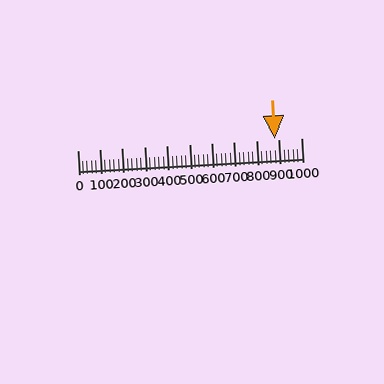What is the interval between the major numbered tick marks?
The major tick marks are spaced 100 units apart.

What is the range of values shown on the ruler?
The ruler shows values from 0 to 1000.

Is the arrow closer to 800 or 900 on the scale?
The arrow is closer to 900.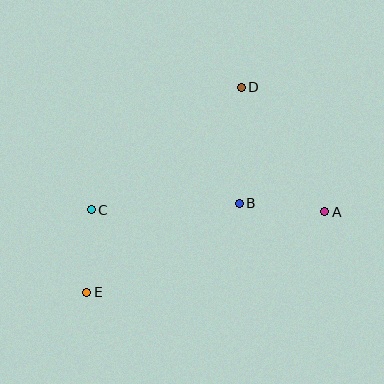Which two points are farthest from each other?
Points D and E are farthest from each other.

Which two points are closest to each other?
Points C and E are closest to each other.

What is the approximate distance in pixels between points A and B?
The distance between A and B is approximately 86 pixels.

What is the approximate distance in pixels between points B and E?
The distance between B and E is approximately 176 pixels.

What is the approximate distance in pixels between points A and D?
The distance between A and D is approximately 150 pixels.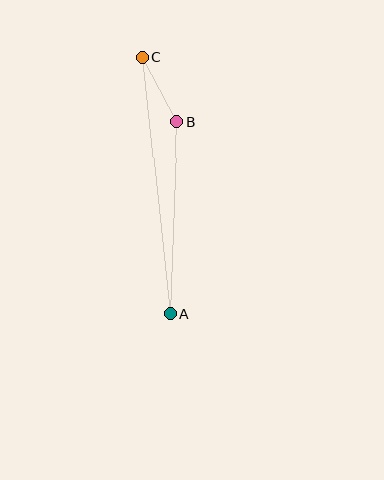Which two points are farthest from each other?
Points A and C are farthest from each other.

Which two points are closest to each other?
Points B and C are closest to each other.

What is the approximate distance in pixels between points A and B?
The distance between A and B is approximately 193 pixels.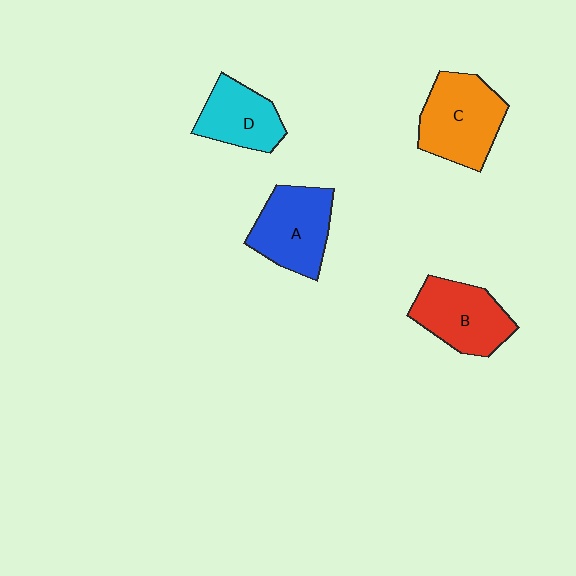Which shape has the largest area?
Shape C (orange).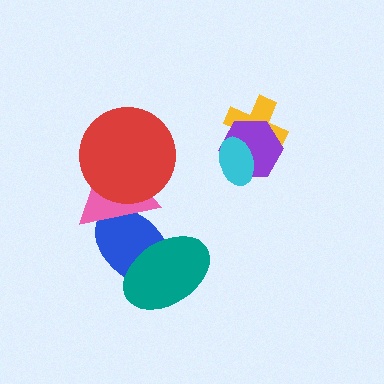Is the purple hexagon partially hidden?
Yes, it is partially covered by another shape.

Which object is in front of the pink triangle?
The red circle is in front of the pink triangle.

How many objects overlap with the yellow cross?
2 objects overlap with the yellow cross.